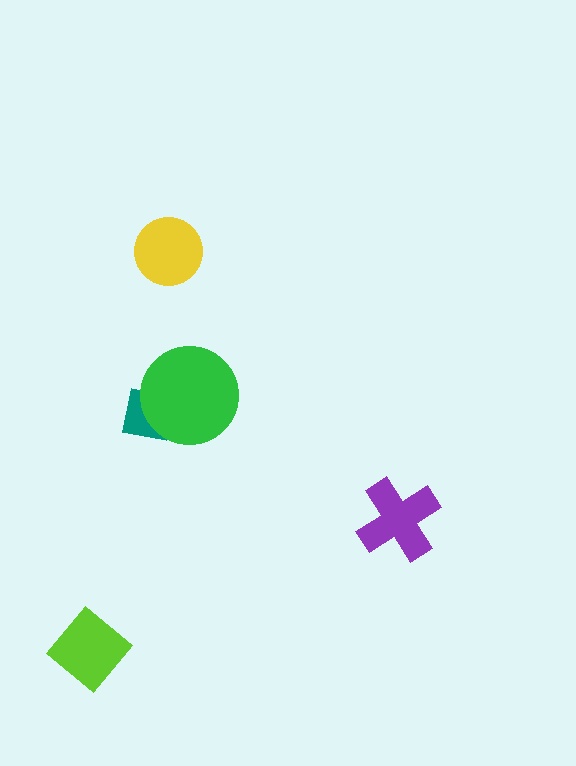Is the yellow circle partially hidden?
No, no other shape covers it.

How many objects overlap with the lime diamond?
0 objects overlap with the lime diamond.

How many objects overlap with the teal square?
1 object overlaps with the teal square.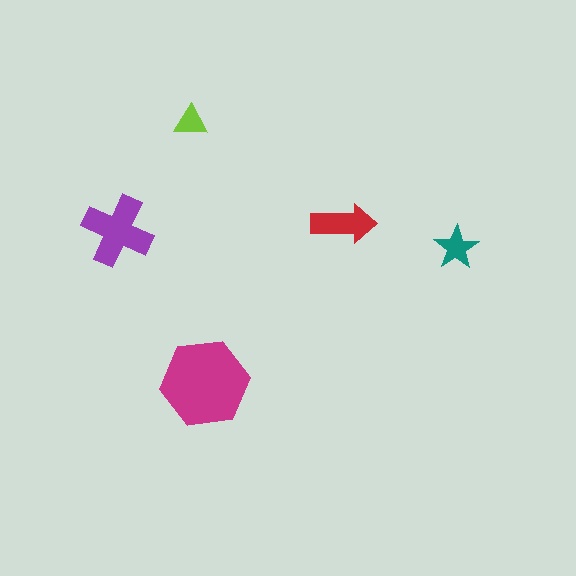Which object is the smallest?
The lime triangle.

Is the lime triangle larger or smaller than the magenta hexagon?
Smaller.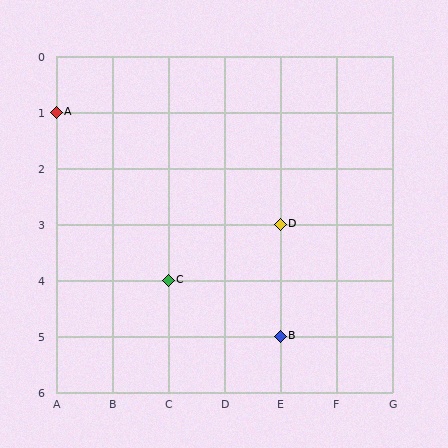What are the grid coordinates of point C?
Point C is at grid coordinates (C, 4).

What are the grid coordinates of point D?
Point D is at grid coordinates (E, 3).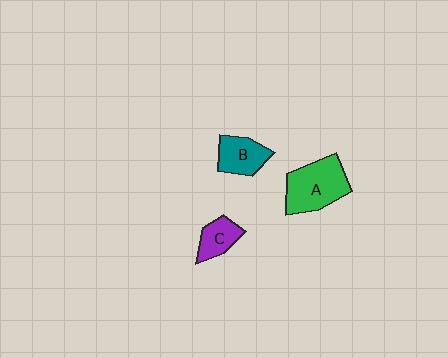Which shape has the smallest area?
Shape C (purple).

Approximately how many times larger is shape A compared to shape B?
Approximately 1.6 times.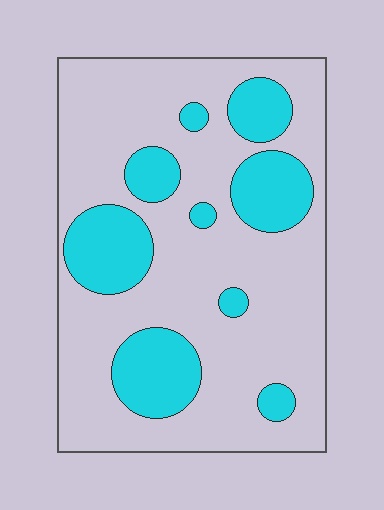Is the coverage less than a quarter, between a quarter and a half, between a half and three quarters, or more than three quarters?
Between a quarter and a half.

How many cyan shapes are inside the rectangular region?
9.